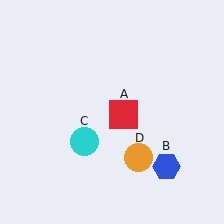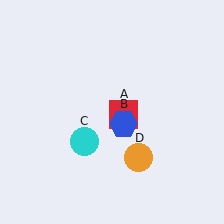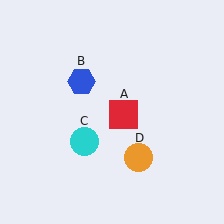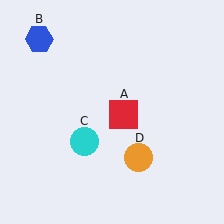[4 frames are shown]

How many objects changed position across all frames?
1 object changed position: blue hexagon (object B).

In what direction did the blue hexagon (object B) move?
The blue hexagon (object B) moved up and to the left.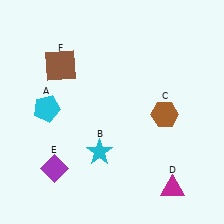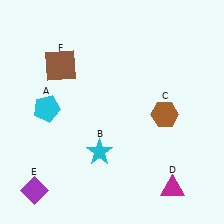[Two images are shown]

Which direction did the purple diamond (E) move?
The purple diamond (E) moved down.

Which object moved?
The purple diamond (E) moved down.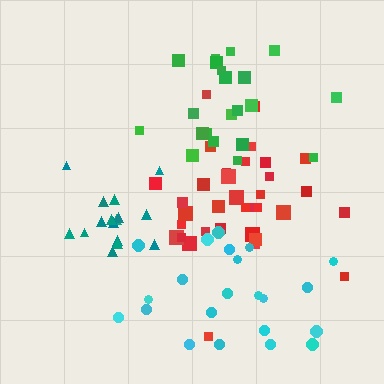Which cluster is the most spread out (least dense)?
Cyan.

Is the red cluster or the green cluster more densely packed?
Red.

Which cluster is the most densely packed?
Teal.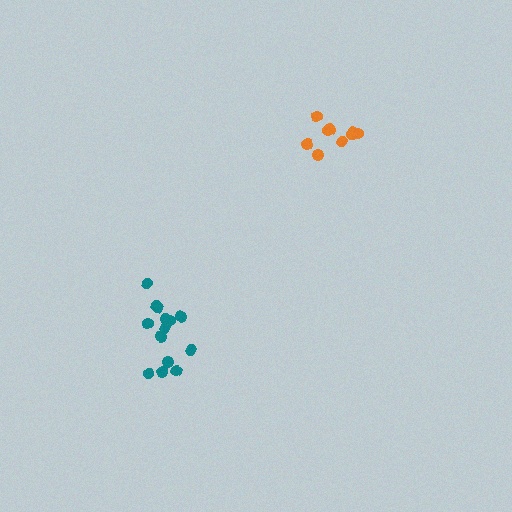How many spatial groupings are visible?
There are 2 spatial groupings.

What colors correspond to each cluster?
The clusters are colored: teal, orange.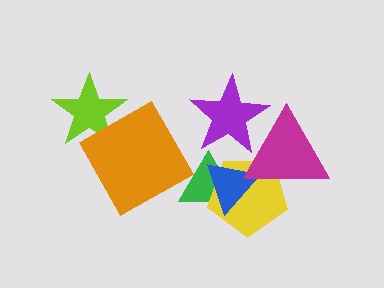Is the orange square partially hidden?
No, no other shape covers it.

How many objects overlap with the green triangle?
2 objects overlap with the green triangle.